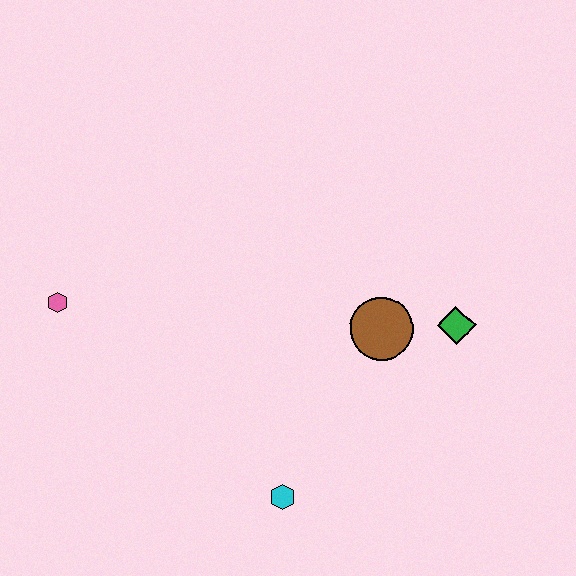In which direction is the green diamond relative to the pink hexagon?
The green diamond is to the right of the pink hexagon.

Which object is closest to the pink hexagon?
The cyan hexagon is closest to the pink hexagon.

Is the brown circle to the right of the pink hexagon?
Yes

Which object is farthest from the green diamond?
The pink hexagon is farthest from the green diamond.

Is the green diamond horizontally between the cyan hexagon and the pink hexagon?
No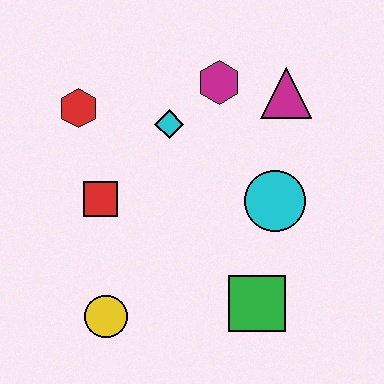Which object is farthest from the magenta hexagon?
The yellow circle is farthest from the magenta hexagon.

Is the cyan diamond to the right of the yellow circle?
Yes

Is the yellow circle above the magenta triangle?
No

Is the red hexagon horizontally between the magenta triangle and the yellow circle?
No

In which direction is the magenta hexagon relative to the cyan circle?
The magenta hexagon is above the cyan circle.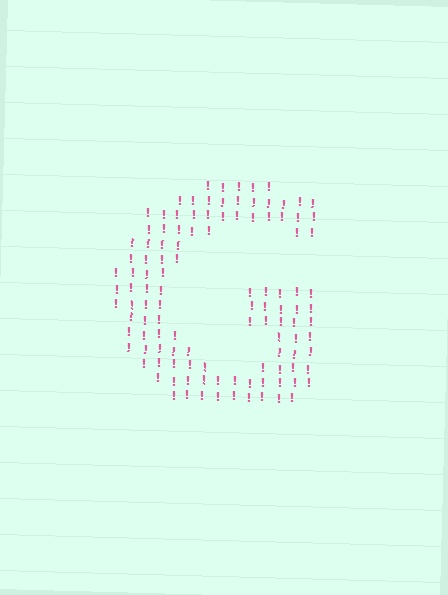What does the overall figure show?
The overall figure shows the letter G.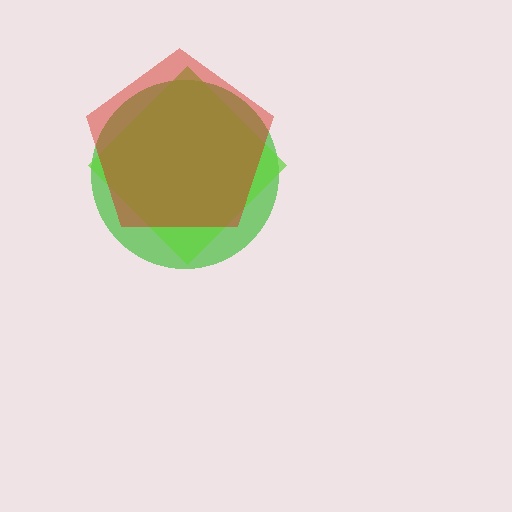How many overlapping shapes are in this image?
There are 3 overlapping shapes in the image.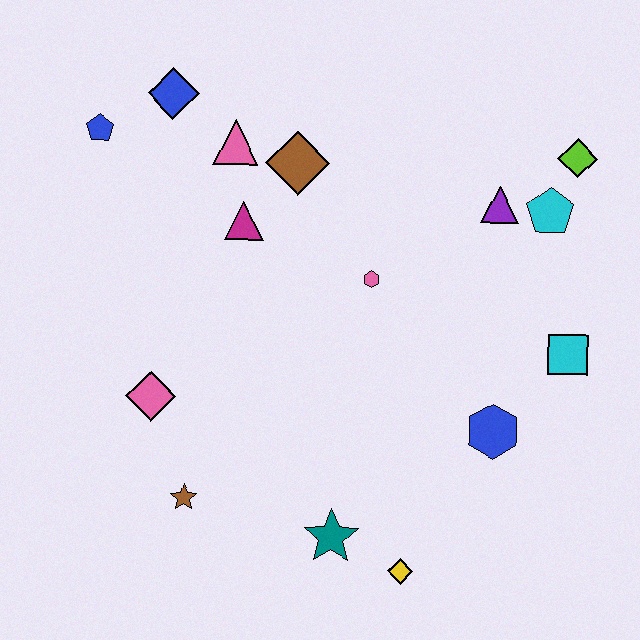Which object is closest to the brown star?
The pink diamond is closest to the brown star.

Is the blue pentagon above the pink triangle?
Yes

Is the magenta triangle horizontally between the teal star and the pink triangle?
Yes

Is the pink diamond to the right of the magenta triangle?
No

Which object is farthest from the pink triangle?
The yellow diamond is farthest from the pink triangle.